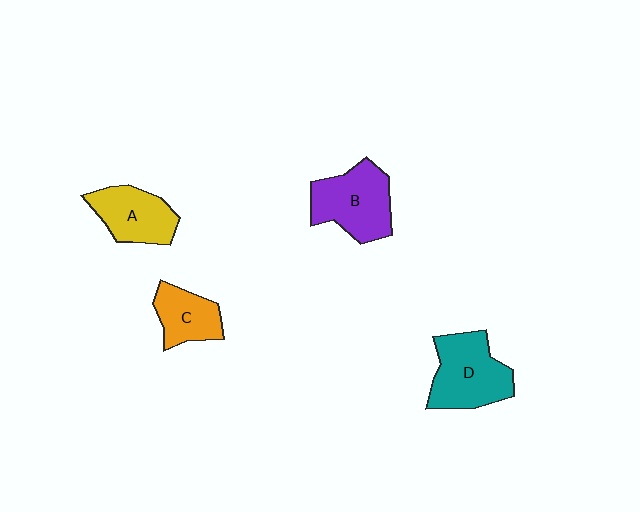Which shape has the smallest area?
Shape C (orange).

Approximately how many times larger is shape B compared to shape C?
Approximately 1.5 times.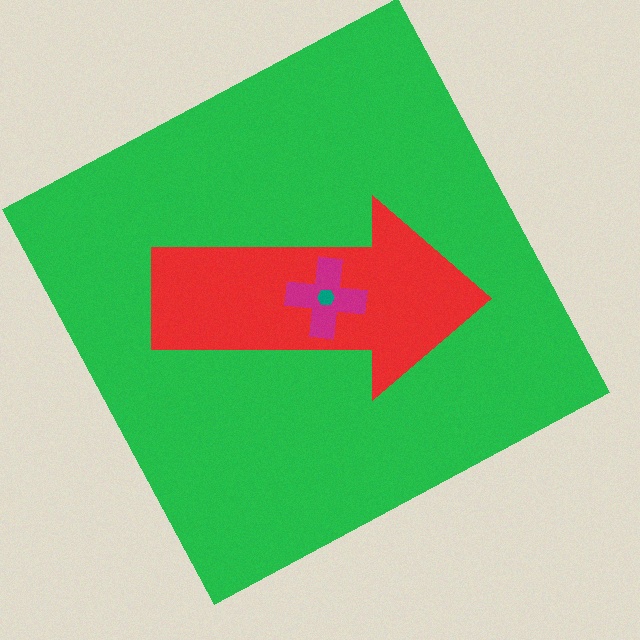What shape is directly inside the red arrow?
The magenta cross.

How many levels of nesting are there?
4.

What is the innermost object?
The teal hexagon.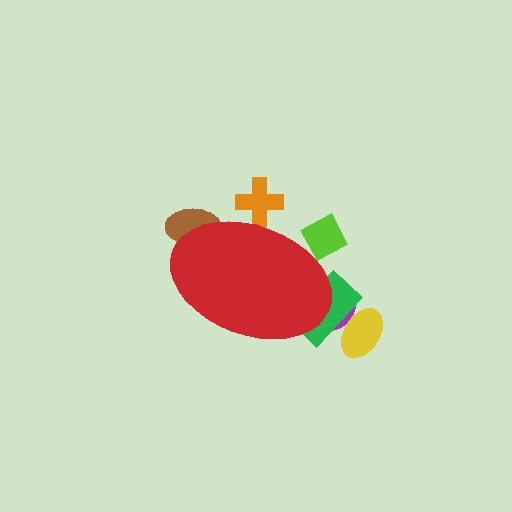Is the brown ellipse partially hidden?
Yes, the brown ellipse is partially hidden behind the red ellipse.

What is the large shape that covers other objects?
A red ellipse.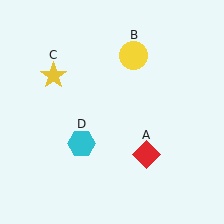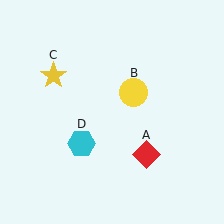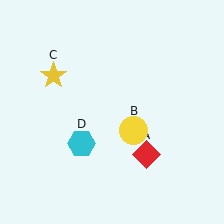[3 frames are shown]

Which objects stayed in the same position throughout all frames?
Red diamond (object A) and yellow star (object C) and cyan hexagon (object D) remained stationary.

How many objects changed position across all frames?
1 object changed position: yellow circle (object B).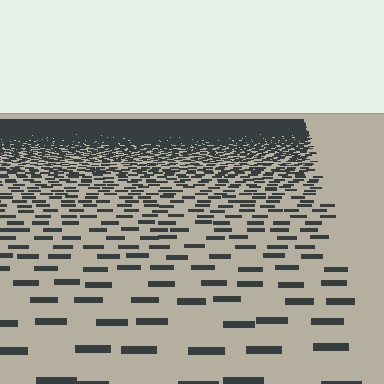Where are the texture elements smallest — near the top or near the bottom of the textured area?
Near the top.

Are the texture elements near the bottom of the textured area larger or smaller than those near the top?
Larger. Near the bottom, elements are closer to the viewer and appear at a bigger on-screen size.